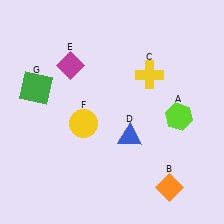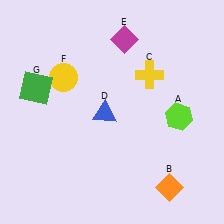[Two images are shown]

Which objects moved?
The objects that moved are: the blue triangle (D), the magenta diamond (E), the yellow circle (F).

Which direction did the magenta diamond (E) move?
The magenta diamond (E) moved right.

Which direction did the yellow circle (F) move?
The yellow circle (F) moved up.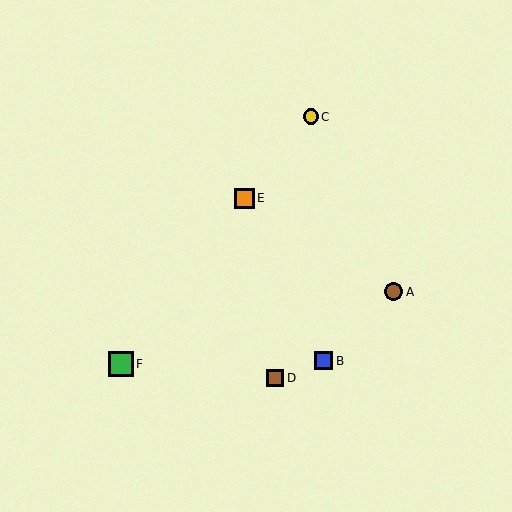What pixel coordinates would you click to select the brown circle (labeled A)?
Click at (394, 292) to select the brown circle A.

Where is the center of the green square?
The center of the green square is at (121, 364).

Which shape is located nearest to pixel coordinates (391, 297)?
The brown circle (labeled A) at (394, 292) is nearest to that location.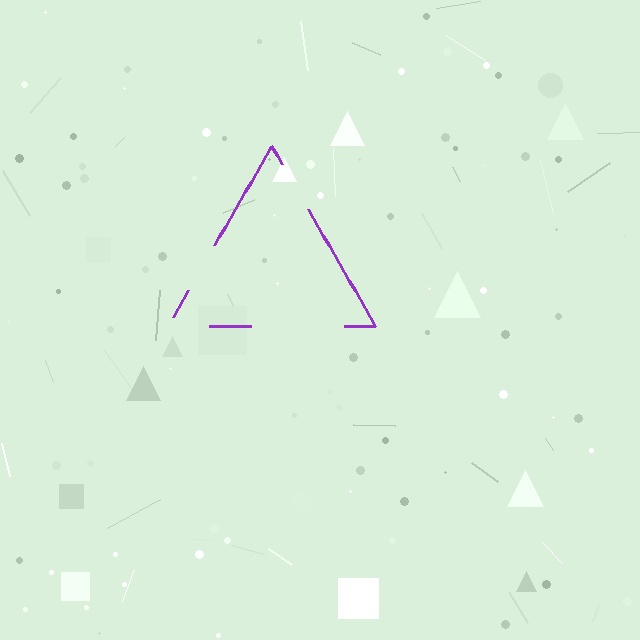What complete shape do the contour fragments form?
The contour fragments form a triangle.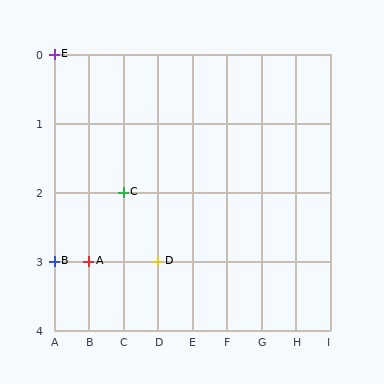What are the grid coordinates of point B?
Point B is at grid coordinates (A, 3).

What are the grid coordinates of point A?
Point A is at grid coordinates (B, 3).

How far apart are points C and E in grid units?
Points C and E are 2 columns and 2 rows apart (about 2.8 grid units diagonally).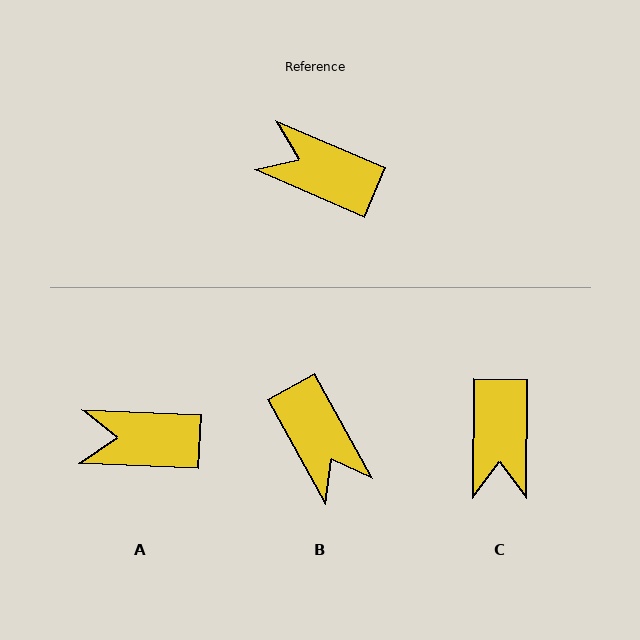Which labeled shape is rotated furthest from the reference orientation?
B, about 142 degrees away.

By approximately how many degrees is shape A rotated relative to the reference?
Approximately 21 degrees counter-clockwise.